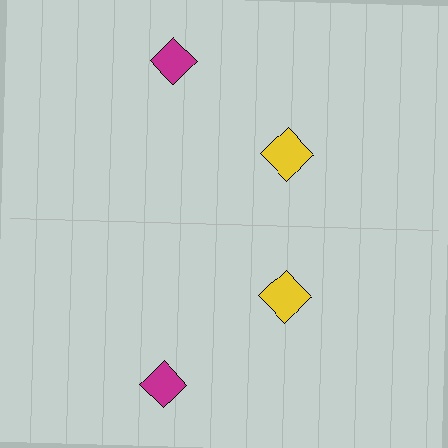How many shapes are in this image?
There are 4 shapes in this image.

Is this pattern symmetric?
Yes, this pattern has bilateral (reflection) symmetry.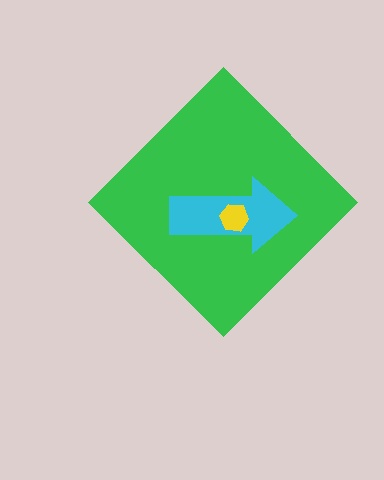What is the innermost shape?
The yellow hexagon.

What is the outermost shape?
The green diamond.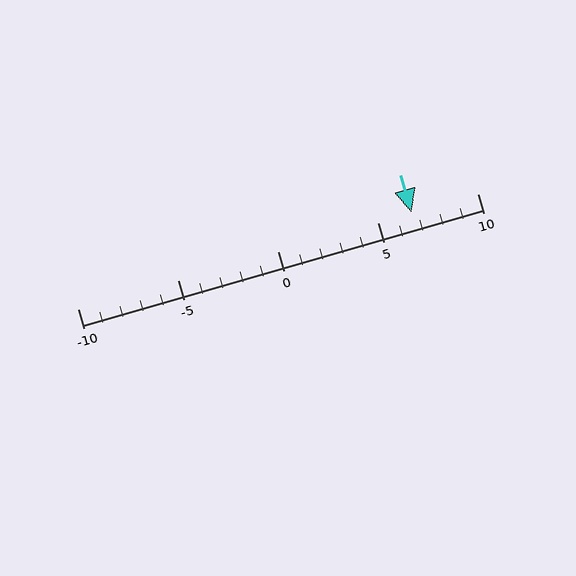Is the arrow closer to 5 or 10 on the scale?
The arrow is closer to 5.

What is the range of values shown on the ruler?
The ruler shows values from -10 to 10.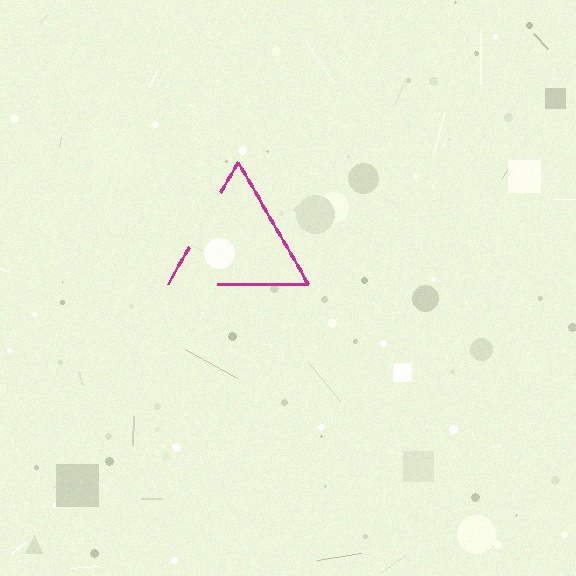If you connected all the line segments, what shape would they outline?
They would outline a triangle.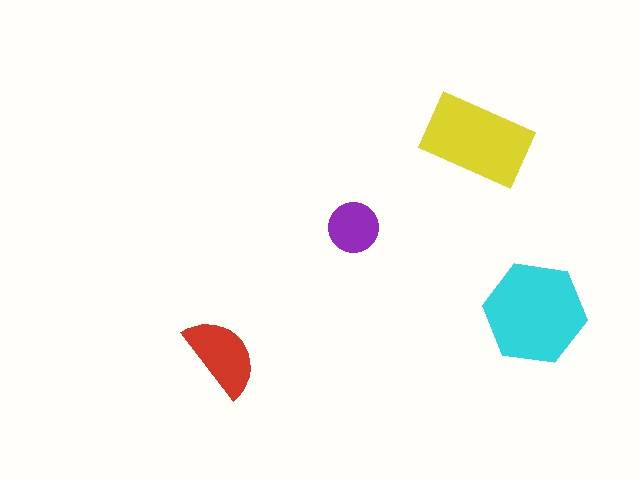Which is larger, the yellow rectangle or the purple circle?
The yellow rectangle.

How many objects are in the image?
There are 4 objects in the image.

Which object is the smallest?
The purple circle.